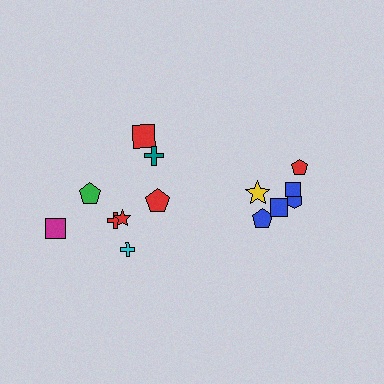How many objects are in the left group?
There are 8 objects.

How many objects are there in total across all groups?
There are 14 objects.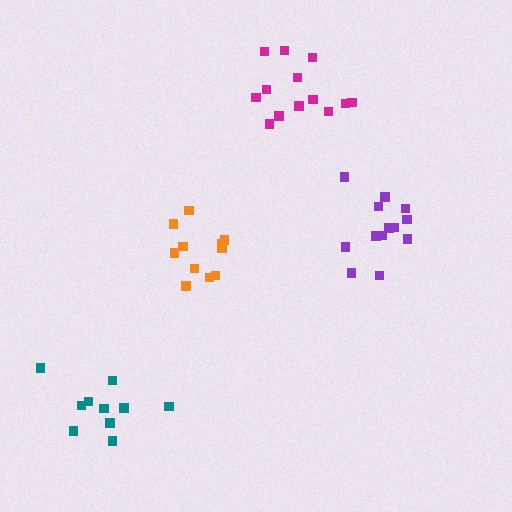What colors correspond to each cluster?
The clusters are colored: purple, orange, magenta, teal.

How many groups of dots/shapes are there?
There are 4 groups.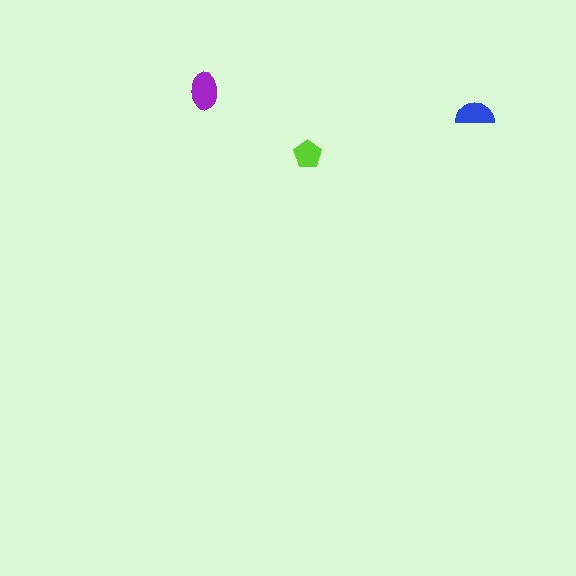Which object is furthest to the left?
The purple ellipse is leftmost.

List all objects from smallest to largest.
The lime pentagon, the blue semicircle, the purple ellipse.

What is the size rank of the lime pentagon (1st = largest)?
3rd.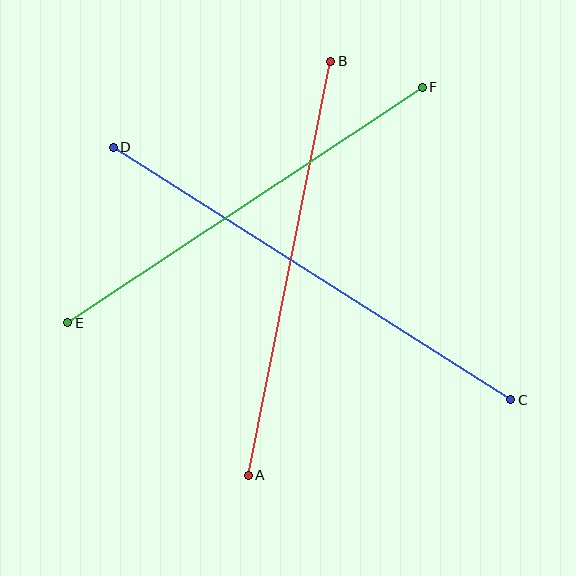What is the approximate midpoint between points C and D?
The midpoint is at approximately (312, 274) pixels.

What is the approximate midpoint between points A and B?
The midpoint is at approximately (289, 268) pixels.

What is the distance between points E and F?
The distance is approximately 426 pixels.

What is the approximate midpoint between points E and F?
The midpoint is at approximately (245, 205) pixels.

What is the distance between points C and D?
The distance is approximately 471 pixels.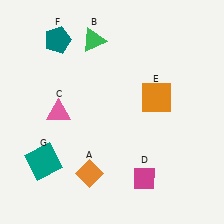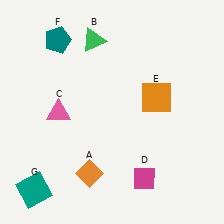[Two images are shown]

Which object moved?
The teal square (G) moved down.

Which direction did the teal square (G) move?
The teal square (G) moved down.